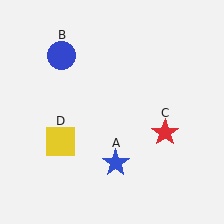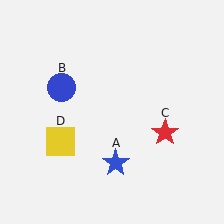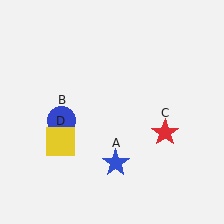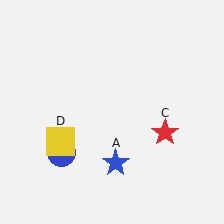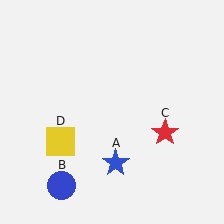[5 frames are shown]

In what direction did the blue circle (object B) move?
The blue circle (object B) moved down.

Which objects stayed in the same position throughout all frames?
Blue star (object A) and red star (object C) and yellow square (object D) remained stationary.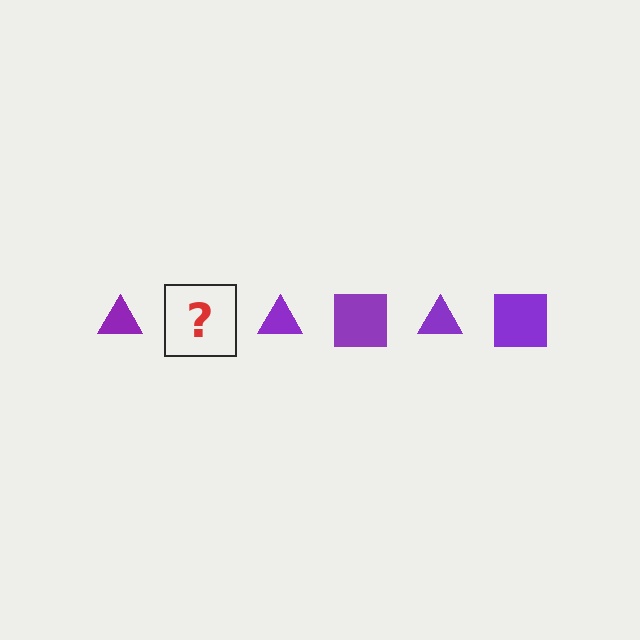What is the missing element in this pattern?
The missing element is a purple square.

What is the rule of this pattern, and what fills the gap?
The rule is that the pattern cycles through triangle, square shapes in purple. The gap should be filled with a purple square.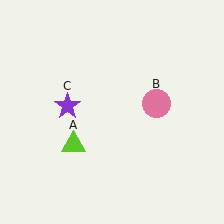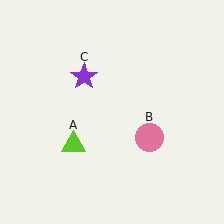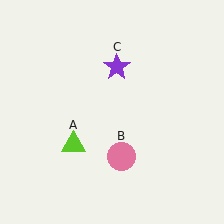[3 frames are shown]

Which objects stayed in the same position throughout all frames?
Lime triangle (object A) remained stationary.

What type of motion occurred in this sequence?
The pink circle (object B), purple star (object C) rotated clockwise around the center of the scene.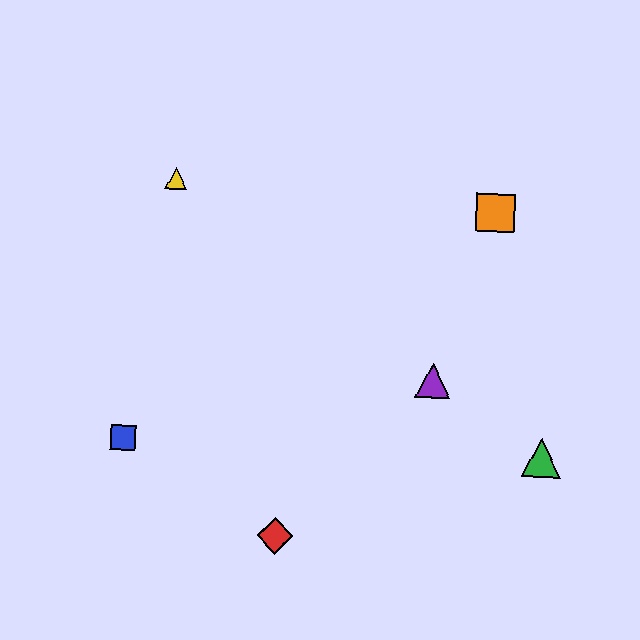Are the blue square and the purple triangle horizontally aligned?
No, the blue square is at y≈437 and the purple triangle is at y≈381.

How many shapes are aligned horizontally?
2 shapes (the blue square, the green triangle) are aligned horizontally.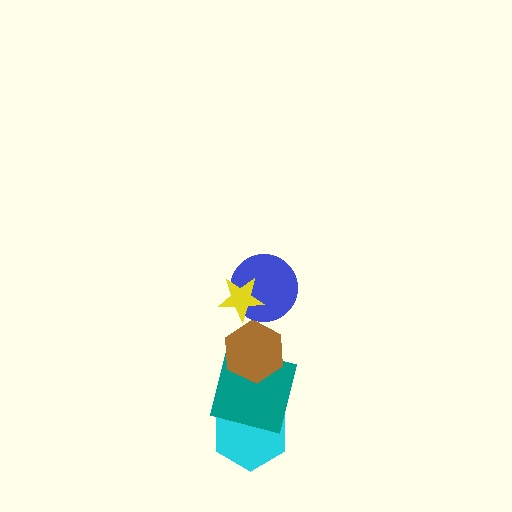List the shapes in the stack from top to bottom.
From top to bottom: the yellow star, the blue circle, the brown hexagon, the teal square, the cyan hexagon.